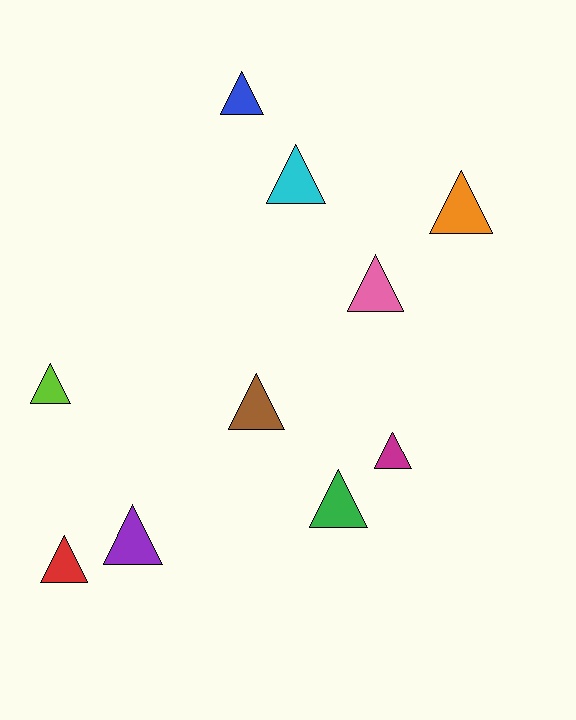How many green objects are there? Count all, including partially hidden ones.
There is 1 green object.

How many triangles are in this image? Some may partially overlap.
There are 10 triangles.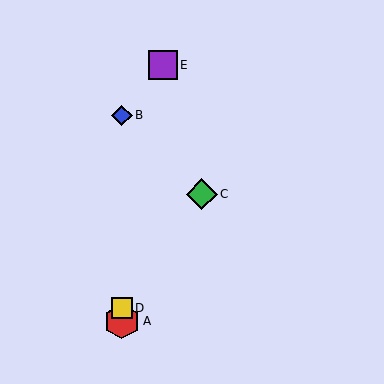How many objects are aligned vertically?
3 objects (A, B, D) are aligned vertically.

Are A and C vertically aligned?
No, A is at x≈122 and C is at x≈202.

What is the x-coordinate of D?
Object D is at x≈122.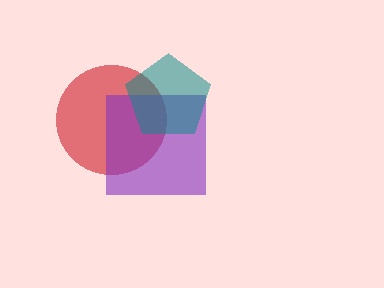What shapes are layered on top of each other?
The layered shapes are: a red circle, a purple square, a teal pentagon.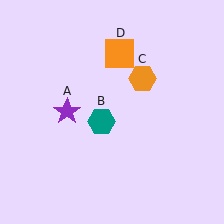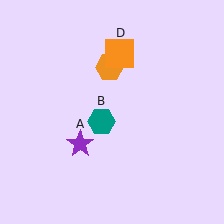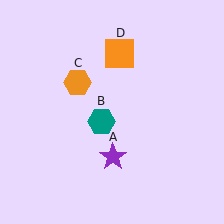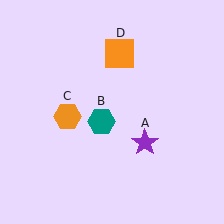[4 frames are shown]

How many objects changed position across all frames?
2 objects changed position: purple star (object A), orange hexagon (object C).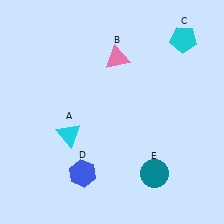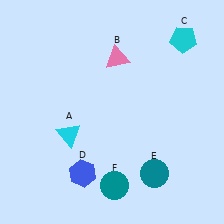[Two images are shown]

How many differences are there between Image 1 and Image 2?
There is 1 difference between the two images.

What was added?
A teal circle (F) was added in Image 2.